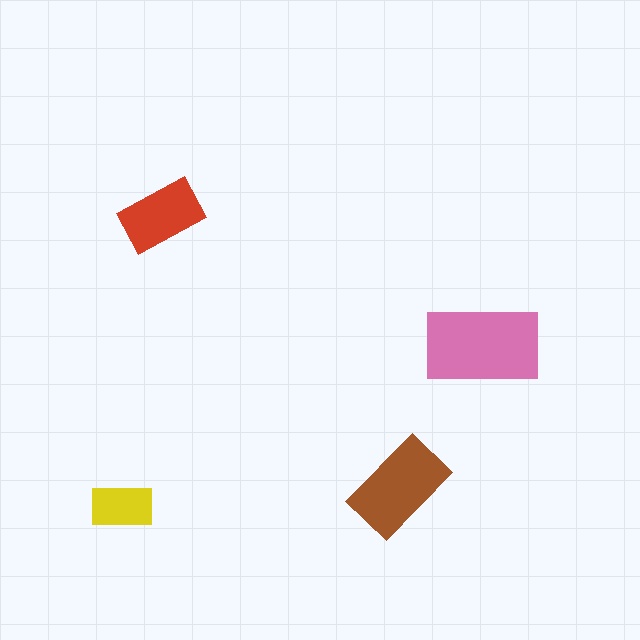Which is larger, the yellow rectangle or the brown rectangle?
The brown one.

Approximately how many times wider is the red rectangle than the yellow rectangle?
About 1.5 times wider.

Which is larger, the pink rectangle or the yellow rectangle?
The pink one.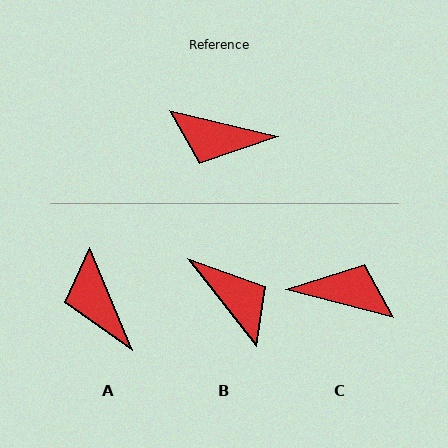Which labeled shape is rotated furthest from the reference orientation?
C, about 179 degrees away.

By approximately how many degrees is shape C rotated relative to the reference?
Approximately 179 degrees counter-clockwise.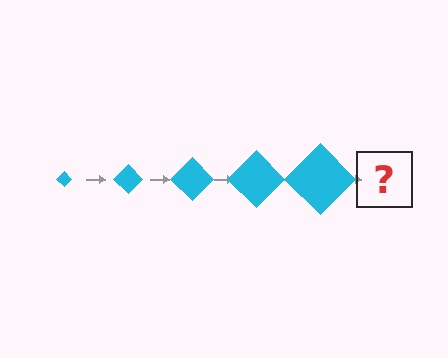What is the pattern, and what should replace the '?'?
The pattern is that the diamond gets progressively larger each step. The '?' should be a cyan diamond, larger than the previous one.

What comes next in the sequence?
The next element should be a cyan diamond, larger than the previous one.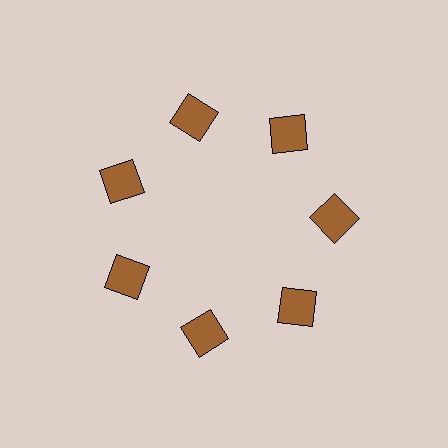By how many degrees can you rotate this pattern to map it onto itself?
The pattern maps onto itself every 51 degrees of rotation.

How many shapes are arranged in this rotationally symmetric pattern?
There are 7 shapes, arranged in 7 groups of 1.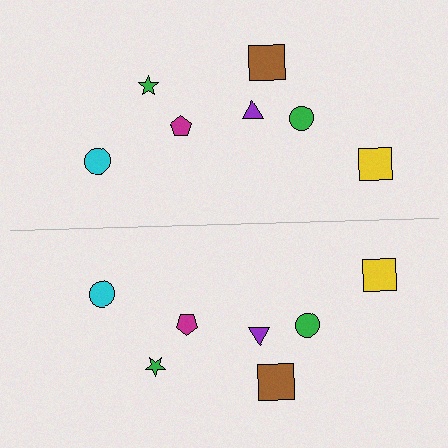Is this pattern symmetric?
Yes, this pattern has bilateral (reflection) symmetry.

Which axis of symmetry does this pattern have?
The pattern has a horizontal axis of symmetry running through the center of the image.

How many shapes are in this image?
There are 14 shapes in this image.